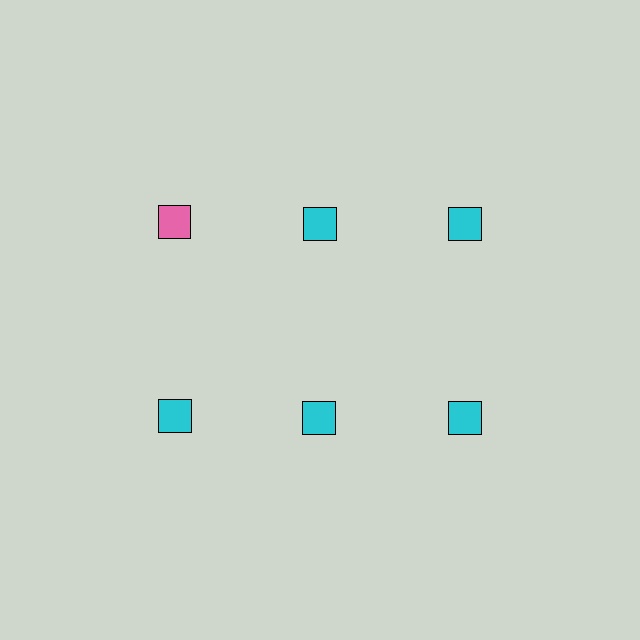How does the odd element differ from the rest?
It has a different color: pink instead of cyan.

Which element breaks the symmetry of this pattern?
The pink square in the top row, leftmost column breaks the symmetry. All other shapes are cyan squares.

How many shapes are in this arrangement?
There are 6 shapes arranged in a grid pattern.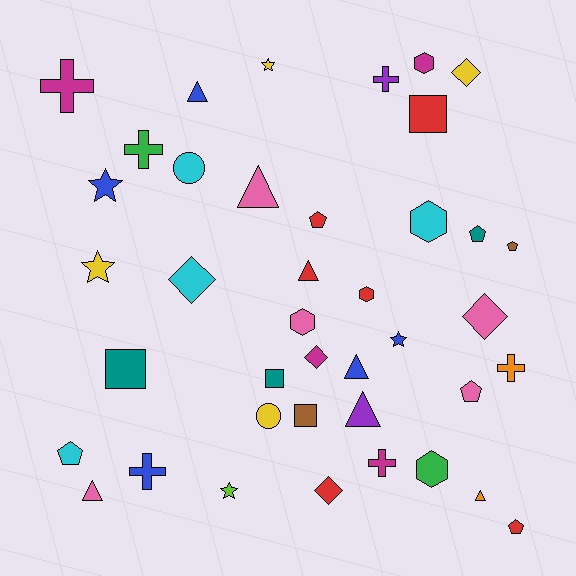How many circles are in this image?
There are 2 circles.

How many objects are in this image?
There are 40 objects.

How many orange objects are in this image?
There are 2 orange objects.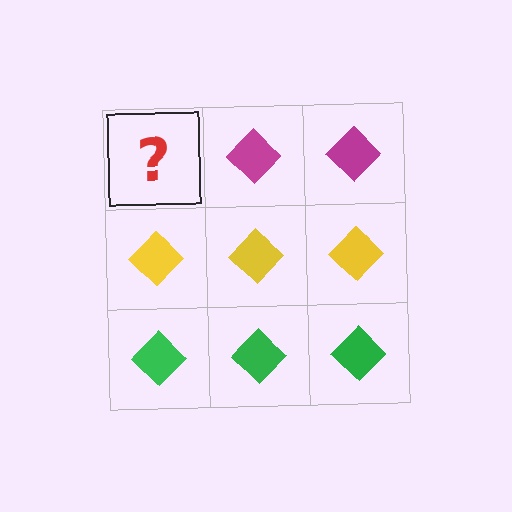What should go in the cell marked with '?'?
The missing cell should contain a magenta diamond.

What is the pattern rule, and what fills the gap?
The rule is that each row has a consistent color. The gap should be filled with a magenta diamond.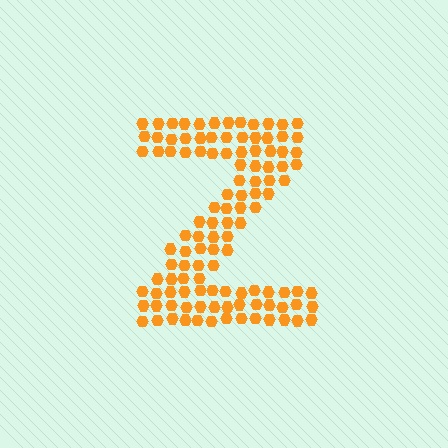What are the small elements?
The small elements are hexagons.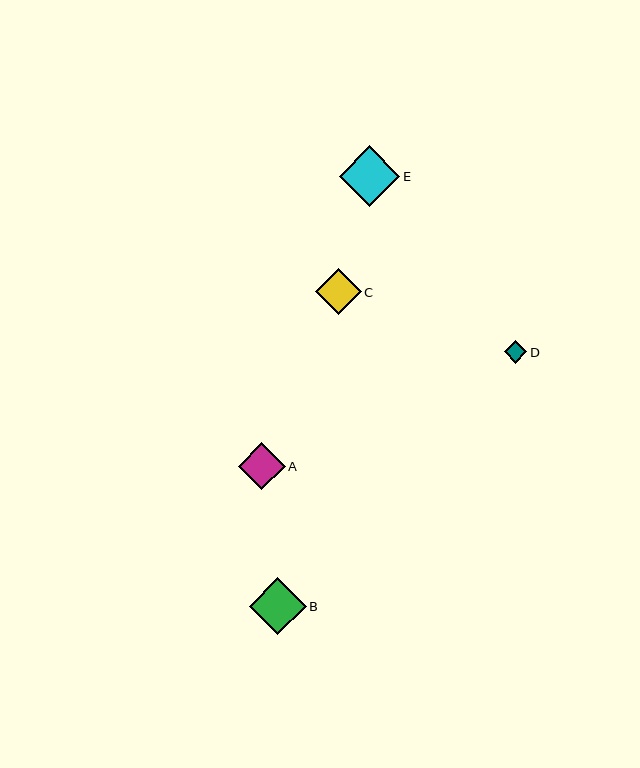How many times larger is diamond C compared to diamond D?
Diamond C is approximately 2.0 times the size of diamond D.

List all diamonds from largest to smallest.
From largest to smallest: E, B, A, C, D.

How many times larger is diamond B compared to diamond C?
Diamond B is approximately 1.2 times the size of diamond C.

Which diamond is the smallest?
Diamond D is the smallest with a size of approximately 23 pixels.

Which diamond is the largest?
Diamond E is the largest with a size of approximately 61 pixels.